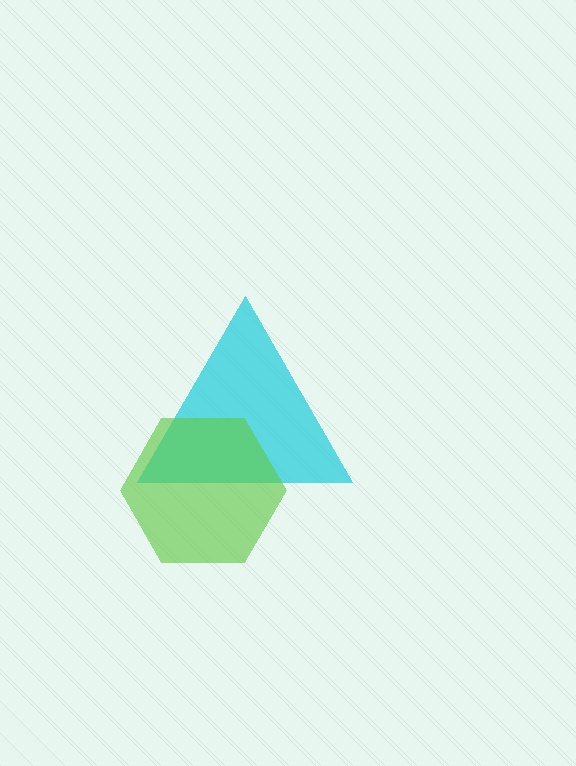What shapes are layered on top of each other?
The layered shapes are: a cyan triangle, a lime hexagon.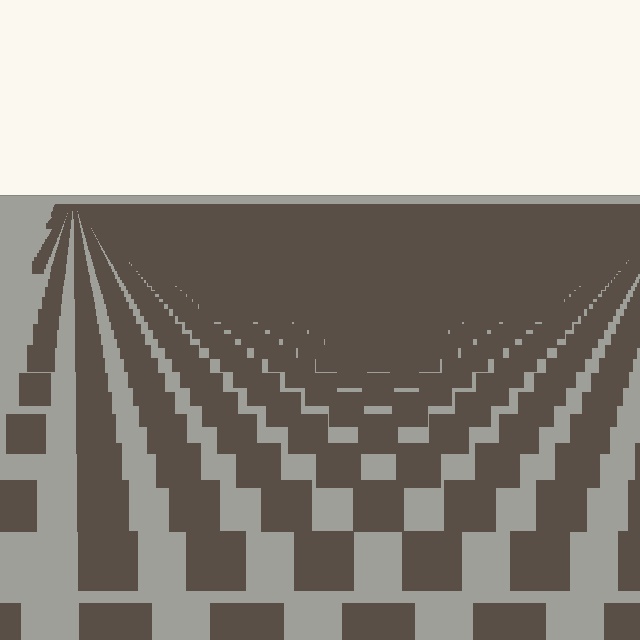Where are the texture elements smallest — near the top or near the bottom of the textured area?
Near the top.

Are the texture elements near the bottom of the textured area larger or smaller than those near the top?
Larger. Near the bottom, elements are closer to the viewer and appear at a bigger on-screen size.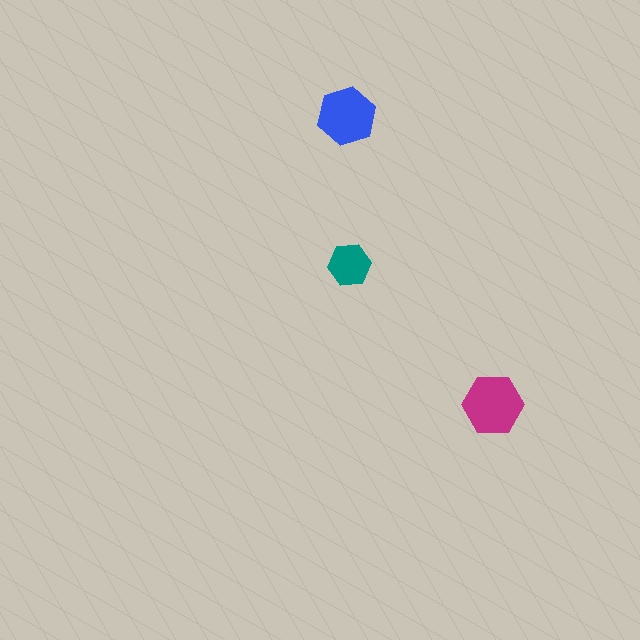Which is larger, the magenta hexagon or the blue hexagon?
The magenta one.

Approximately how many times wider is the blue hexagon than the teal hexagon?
About 1.5 times wider.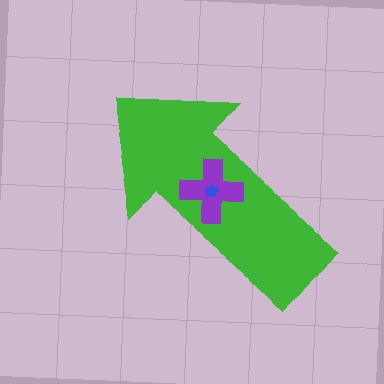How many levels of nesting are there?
3.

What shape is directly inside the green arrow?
The purple cross.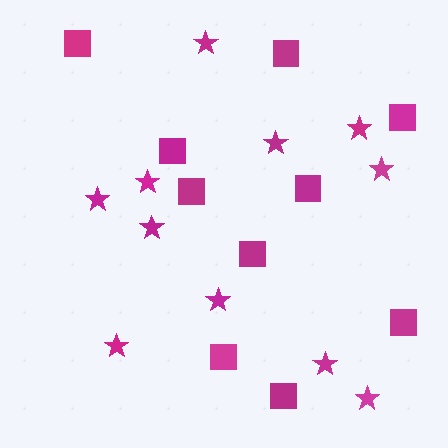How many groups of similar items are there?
There are 2 groups: one group of stars (11) and one group of squares (10).